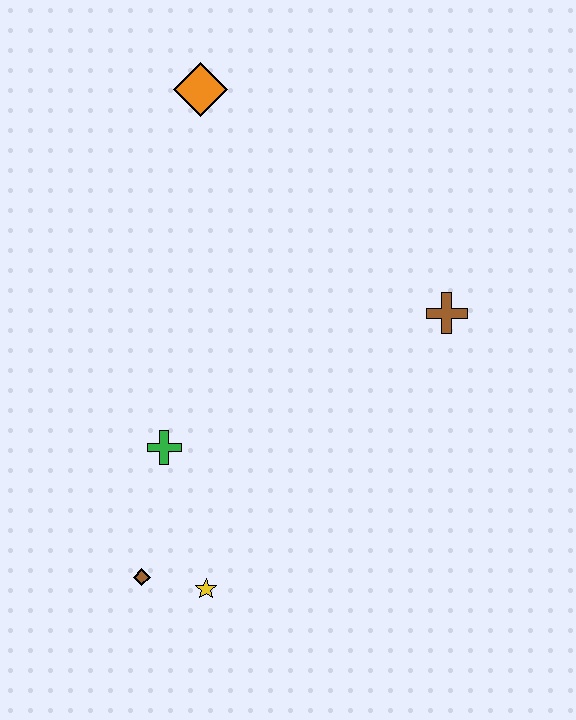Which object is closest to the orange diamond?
The brown cross is closest to the orange diamond.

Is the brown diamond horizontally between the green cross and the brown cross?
No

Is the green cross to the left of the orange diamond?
Yes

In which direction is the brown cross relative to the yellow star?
The brown cross is above the yellow star.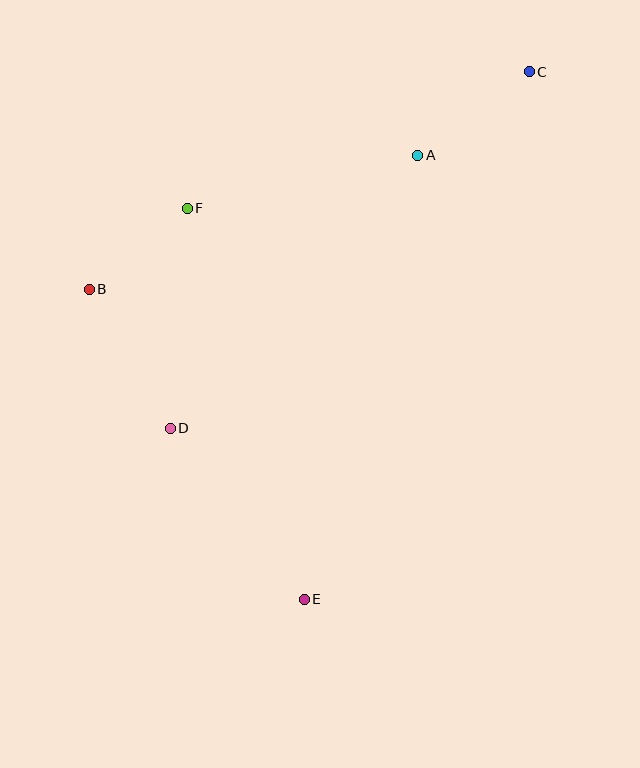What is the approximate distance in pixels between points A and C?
The distance between A and C is approximately 139 pixels.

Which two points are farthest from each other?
Points C and E are farthest from each other.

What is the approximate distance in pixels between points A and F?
The distance between A and F is approximately 236 pixels.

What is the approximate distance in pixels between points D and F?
The distance between D and F is approximately 221 pixels.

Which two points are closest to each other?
Points B and F are closest to each other.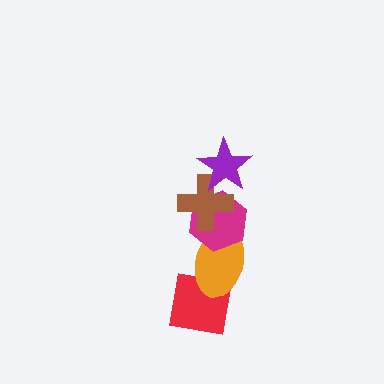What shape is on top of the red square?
The orange ellipse is on top of the red square.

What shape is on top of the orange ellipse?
The magenta hexagon is on top of the orange ellipse.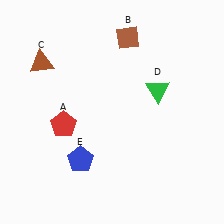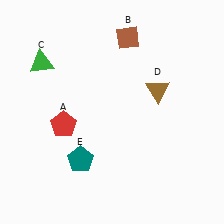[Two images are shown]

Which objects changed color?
C changed from brown to green. D changed from green to brown. E changed from blue to teal.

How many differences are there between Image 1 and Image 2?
There are 3 differences between the two images.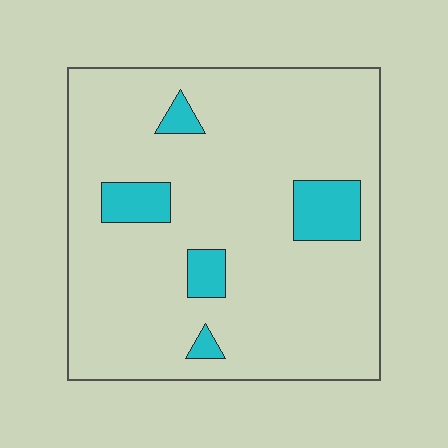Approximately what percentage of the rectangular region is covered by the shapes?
Approximately 10%.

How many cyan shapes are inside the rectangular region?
5.